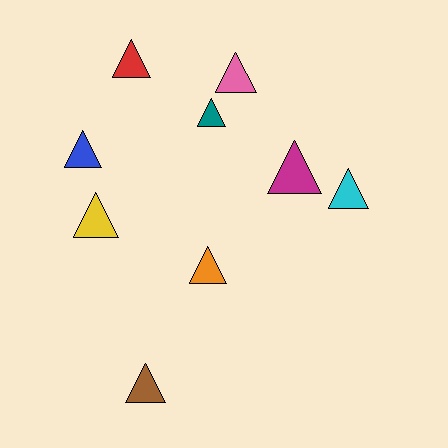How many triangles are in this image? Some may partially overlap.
There are 9 triangles.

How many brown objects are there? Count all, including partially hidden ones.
There is 1 brown object.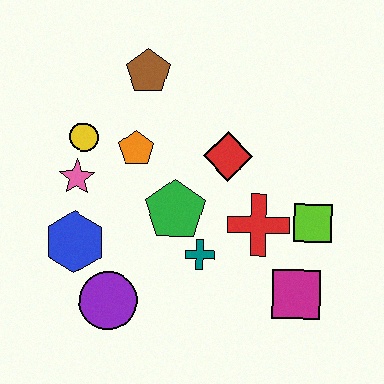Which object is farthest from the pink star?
The magenta square is farthest from the pink star.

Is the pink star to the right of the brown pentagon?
No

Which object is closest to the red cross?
The lime square is closest to the red cross.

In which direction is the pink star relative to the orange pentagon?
The pink star is to the left of the orange pentagon.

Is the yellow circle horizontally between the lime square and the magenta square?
No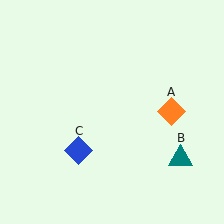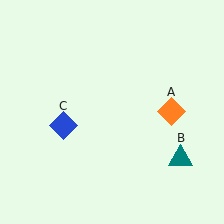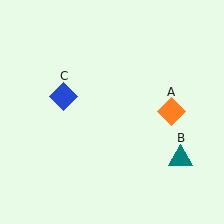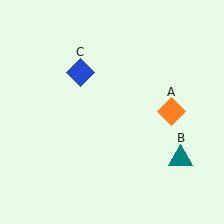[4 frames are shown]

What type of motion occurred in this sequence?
The blue diamond (object C) rotated clockwise around the center of the scene.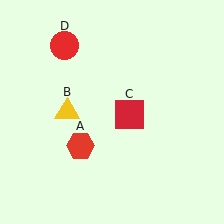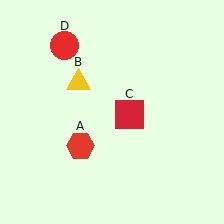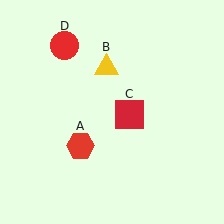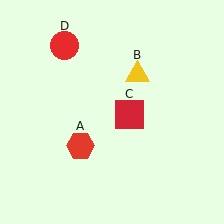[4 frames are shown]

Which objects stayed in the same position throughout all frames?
Red hexagon (object A) and red square (object C) and red circle (object D) remained stationary.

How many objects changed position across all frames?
1 object changed position: yellow triangle (object B).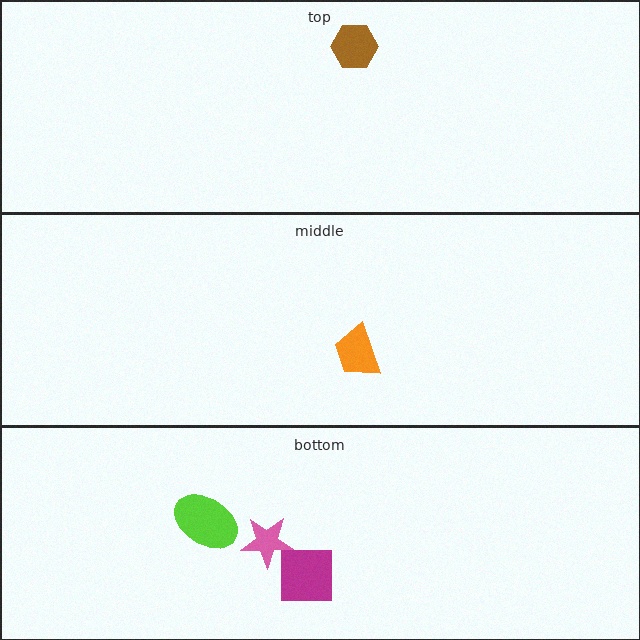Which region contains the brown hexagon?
The top region.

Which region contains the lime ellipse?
The bottom region.